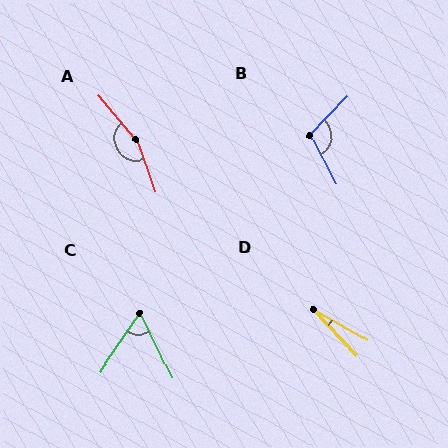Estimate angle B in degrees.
Approximately 108 degrees.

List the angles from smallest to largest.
D (16°), C (59°), B (108°), A (159°).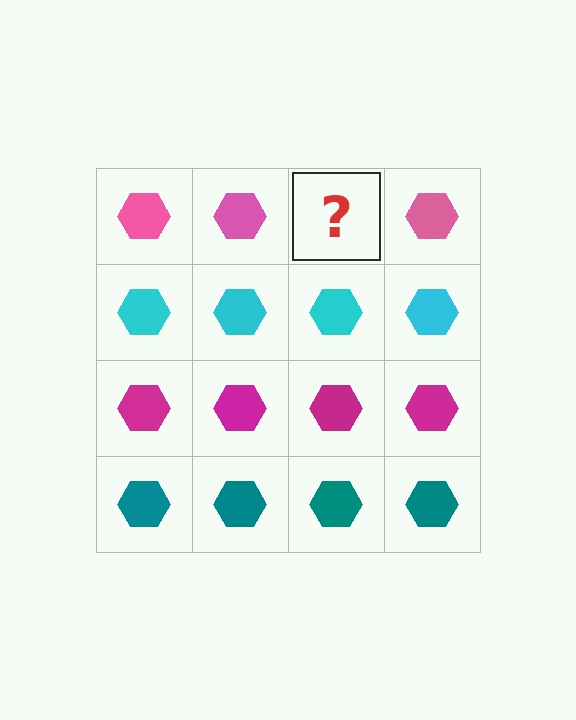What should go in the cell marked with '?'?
The missing cell should contain a pink hexagon.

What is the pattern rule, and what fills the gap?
The rule is that each row has a consistent color. The gap should be filled with a pink hexagon.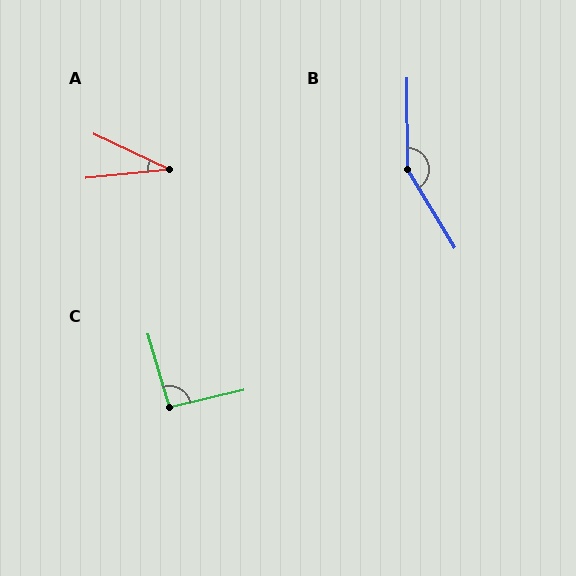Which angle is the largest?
B, at approximately 149 degrees.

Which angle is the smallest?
A, at approximately 31 degrees.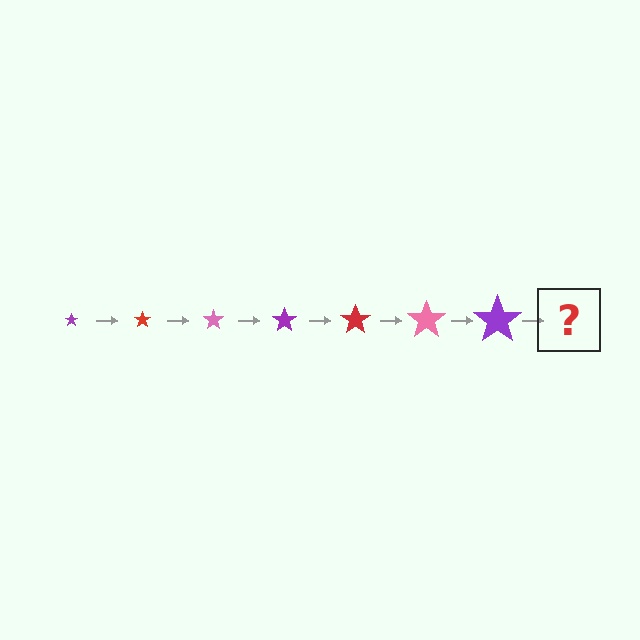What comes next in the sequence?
The next element should be a red star, larger than the previous one.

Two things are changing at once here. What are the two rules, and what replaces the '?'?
The two rules are that the star grows larger each step and the color cycles through purple, red, and pink. The '?' should be a red star, larger than the previous one.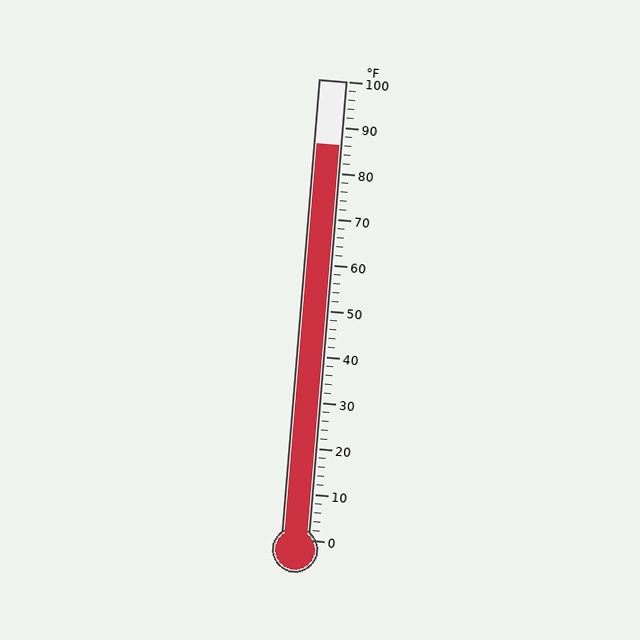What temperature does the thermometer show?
The thermometer shows approximately 86°F.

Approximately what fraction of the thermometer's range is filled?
The thermometer is filled to approximately 85% of its range.